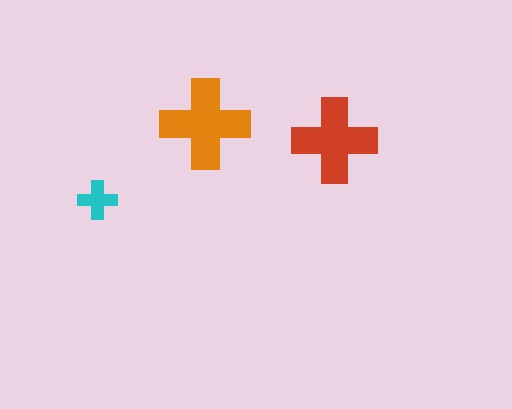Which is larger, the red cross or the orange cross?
The orange one.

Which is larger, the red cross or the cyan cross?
The red one.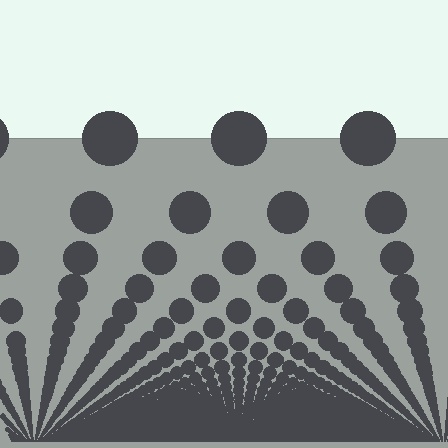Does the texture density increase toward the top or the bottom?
Density increases toward the bottom.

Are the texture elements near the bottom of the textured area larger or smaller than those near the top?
Smaller. The gradient is inverted — elements near the bottom are smaller and denser.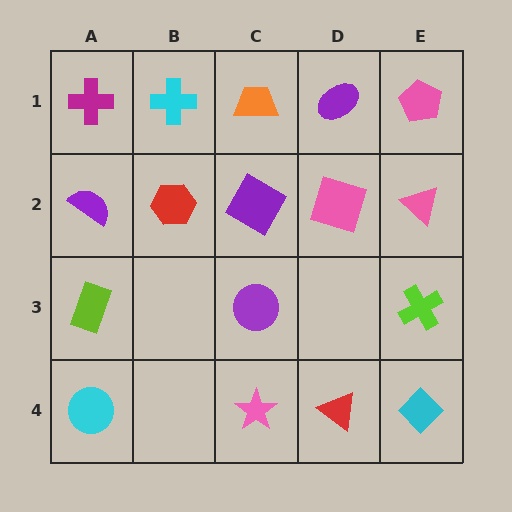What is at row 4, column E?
A cyan diamond.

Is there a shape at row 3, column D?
No, that cell is empty.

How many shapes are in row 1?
5 shapes.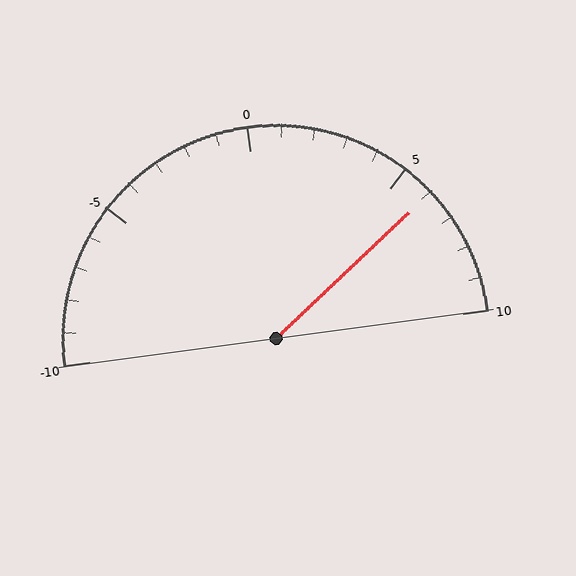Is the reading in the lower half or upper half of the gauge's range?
The reading is in the upper half of the range (-10 to 10).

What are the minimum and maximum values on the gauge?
The gauge ranges from -10 to 10.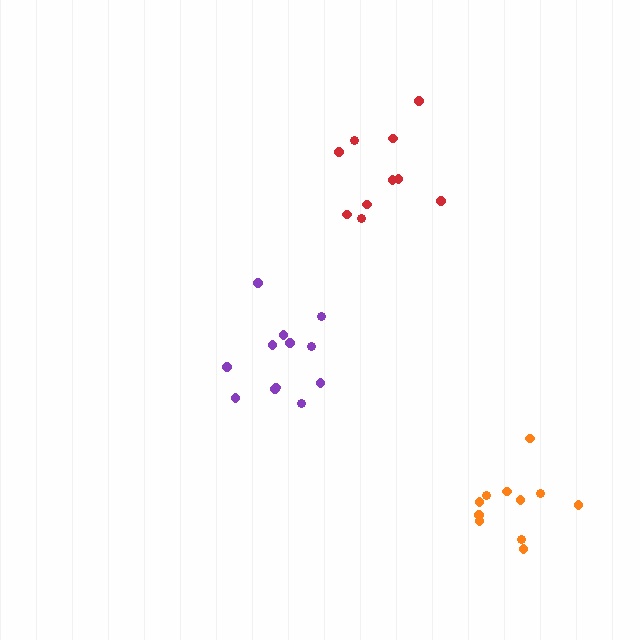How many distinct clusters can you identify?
There are 3 distinct clusters.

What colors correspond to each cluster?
The clusters are colored: orange, purple, red.